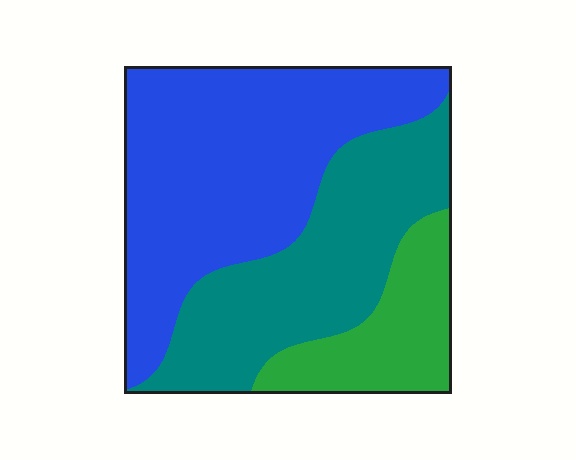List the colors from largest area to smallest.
From largest to smallest: blue, teal, green.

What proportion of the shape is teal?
Teal covers about 35% of the shape.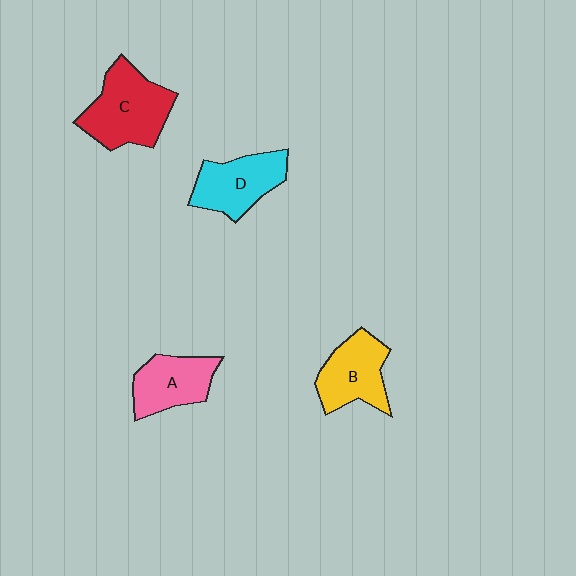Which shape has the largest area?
Shape C (red).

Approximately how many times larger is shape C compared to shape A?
Approximately 1.4 times.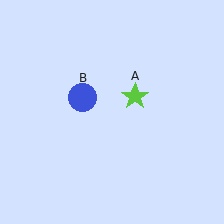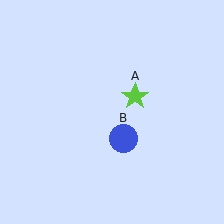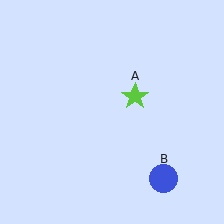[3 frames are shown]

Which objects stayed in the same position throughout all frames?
Lime star (object A) remained stationary.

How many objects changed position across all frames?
1 object changed position: blue circle (object B).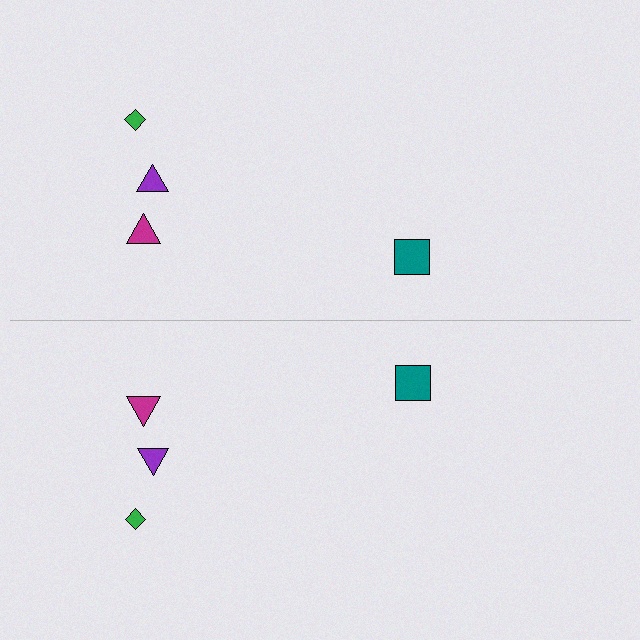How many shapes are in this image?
There are 8 shapes in this image.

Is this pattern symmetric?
Yes, this pattern has bilateral (reflection) symmetry.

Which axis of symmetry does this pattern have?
The pattern has a horizontal axis of symmetry running through the center of the image.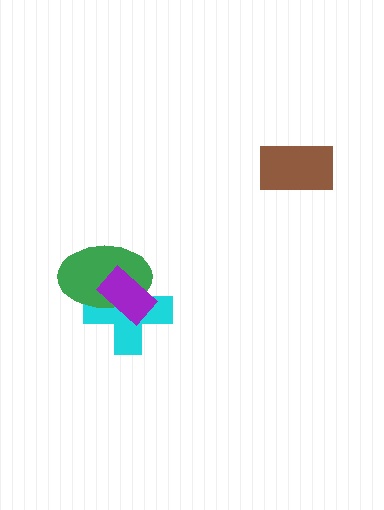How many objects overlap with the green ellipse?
2 objects overlap with the green ellipse.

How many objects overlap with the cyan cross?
2 objects overlap with the cyan cross.